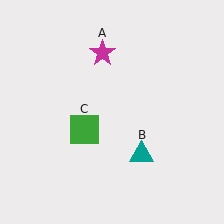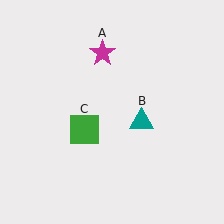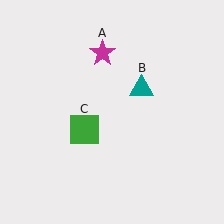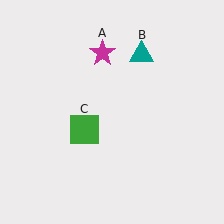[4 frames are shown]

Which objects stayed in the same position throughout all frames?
Magenta star (object A) and green square (object C) remained stationary.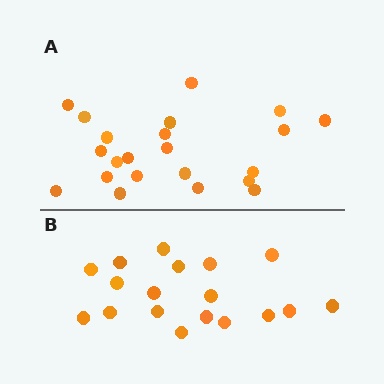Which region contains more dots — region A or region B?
Region A (the top region) has more dots.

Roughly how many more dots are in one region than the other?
Region A has about 4 more dots than region B.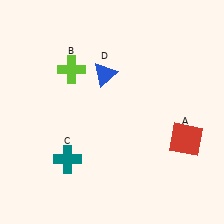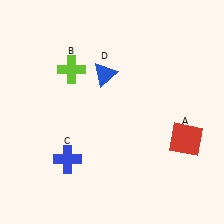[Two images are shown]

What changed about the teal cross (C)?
In Image 1, C is teal. In Image 2, it changed to blue.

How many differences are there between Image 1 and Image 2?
There is 1 difference between the two images.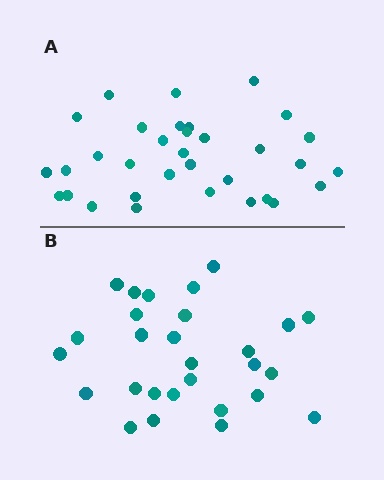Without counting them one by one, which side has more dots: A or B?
Region A (the top region) has more dots.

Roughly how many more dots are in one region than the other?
Region A has about 5 more dots than region B.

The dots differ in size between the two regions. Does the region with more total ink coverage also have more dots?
No. Region B has more total ink coverage because its dots are larger, but region A actually contains more individual dots. Total area can be misleading — the number of items is what matters here.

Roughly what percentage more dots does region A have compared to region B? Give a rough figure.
About 20% more.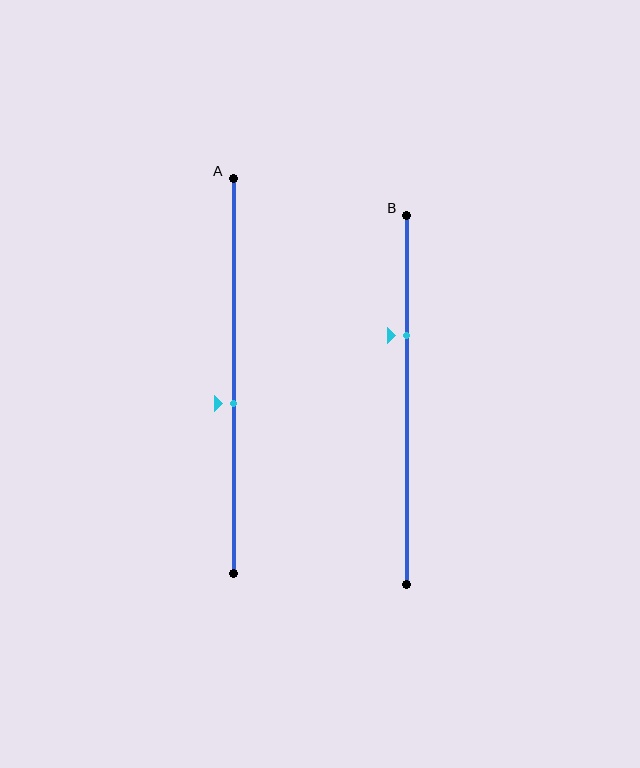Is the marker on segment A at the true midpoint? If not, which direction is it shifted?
No, the marker on segment A is shifted downward by about 7% of the segment length.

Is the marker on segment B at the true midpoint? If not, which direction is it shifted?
No, the marker on segment B is shifted upward by about 17% of the segment length.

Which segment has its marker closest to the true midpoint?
Segment A has its marker closest to the true midpoint.